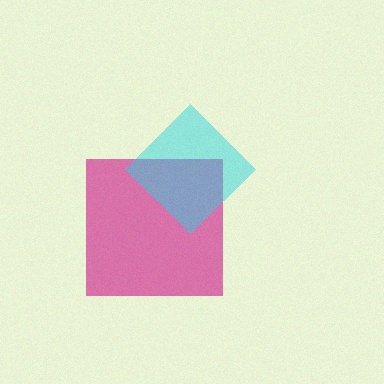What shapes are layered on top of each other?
The layered shapes are: a magenta square, a cyan diamond.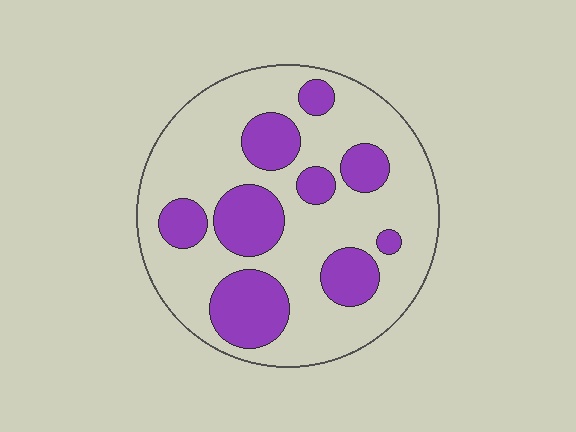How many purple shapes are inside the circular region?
9.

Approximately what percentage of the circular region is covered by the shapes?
Approximately 30%.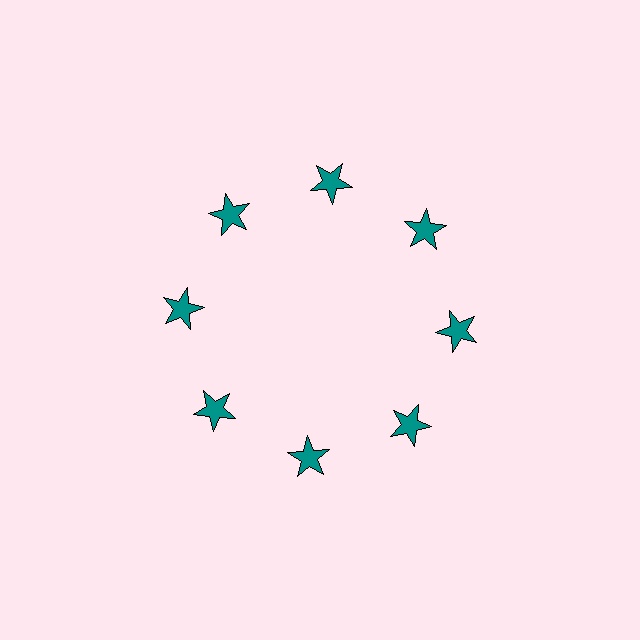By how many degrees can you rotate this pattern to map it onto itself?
The pattern maps onto itself every 45 degrees of rotation.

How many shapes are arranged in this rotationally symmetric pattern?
There are 8 shapes, arranged in 8 groups of 1.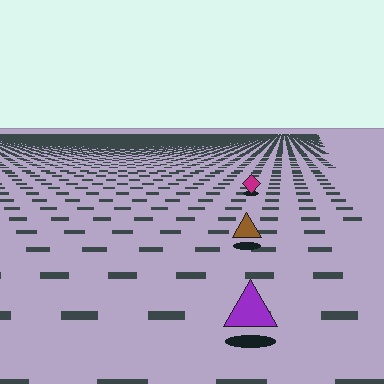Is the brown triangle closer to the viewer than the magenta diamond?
Yes. The brown triangle is closer — you can tell from the texture gradient: the ground texture is coarser near it.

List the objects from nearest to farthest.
From nearest to farthest: the purple triangle, the brown triangle, the magenta diamond.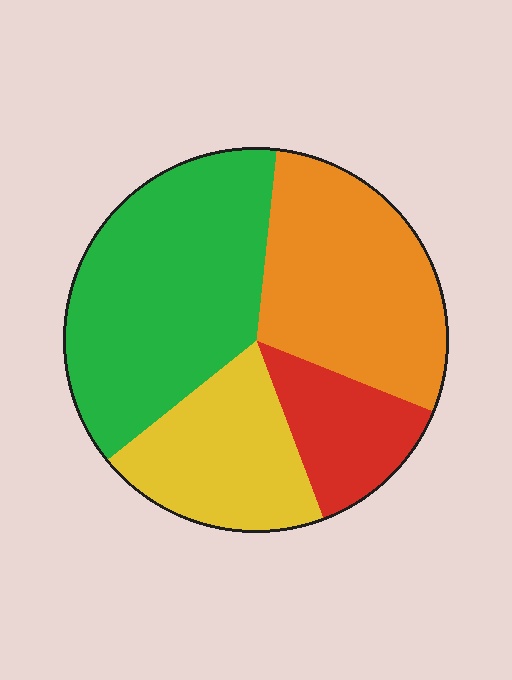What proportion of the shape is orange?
Orange covers about 30% of the shape.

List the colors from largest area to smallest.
From largest to smallest: green, orange, yellow, red.